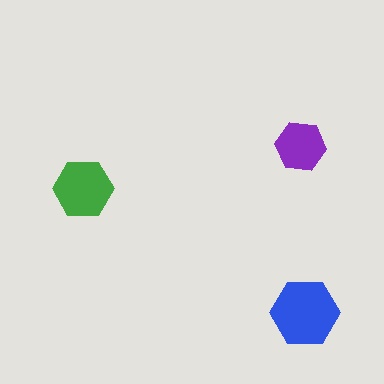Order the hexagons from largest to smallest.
the blue one, the green one, the purple one.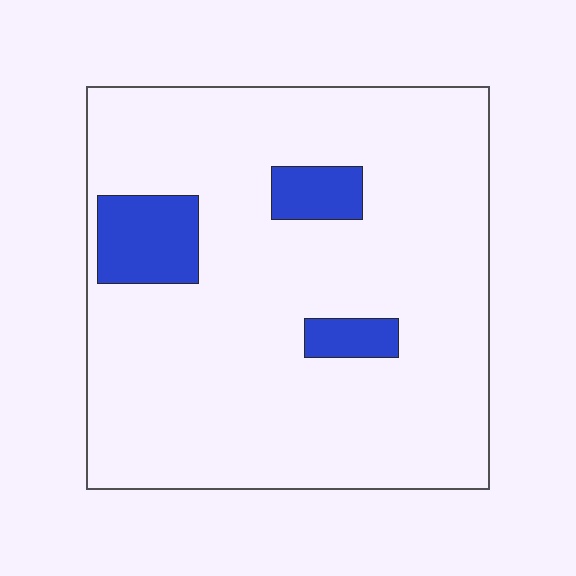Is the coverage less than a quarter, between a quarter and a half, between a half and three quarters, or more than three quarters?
Less than a quarter.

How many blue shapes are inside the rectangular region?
3.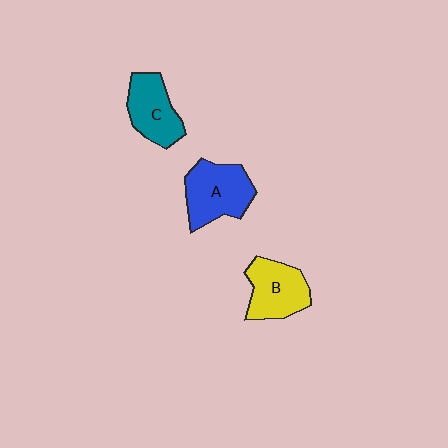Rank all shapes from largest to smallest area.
From largest to smallest: A (blue), B (yellow), C (teal).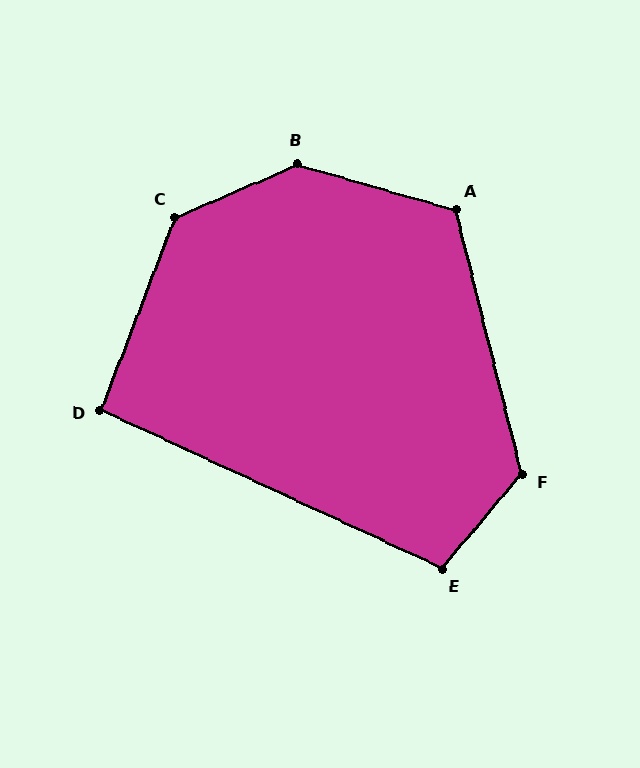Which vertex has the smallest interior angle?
D, at approximately 94 degrees.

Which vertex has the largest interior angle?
B, at approximately 140 degrees.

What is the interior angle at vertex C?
Approximately 134 degrees (obtuse).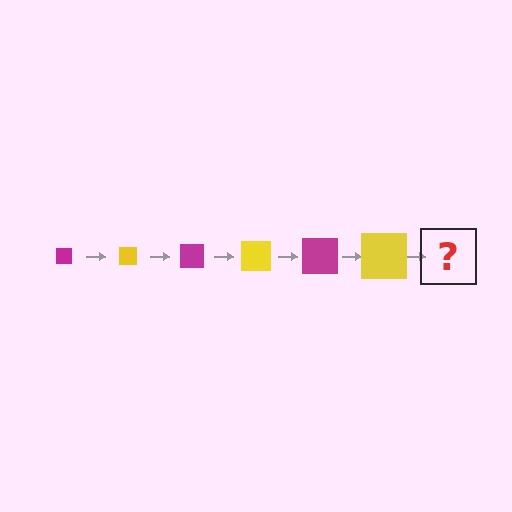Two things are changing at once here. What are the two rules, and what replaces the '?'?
The two rules are that the square grows larger each step and the color cycles through magenta and yellow. The '?' should be a magenta square, larger than the previous one.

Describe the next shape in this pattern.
It should be a magenta square, larger than the previous one.